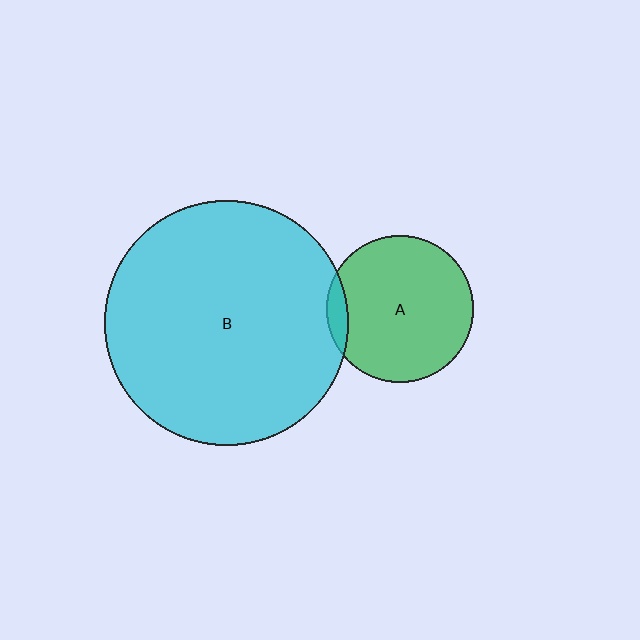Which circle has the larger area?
Circle B (cyan).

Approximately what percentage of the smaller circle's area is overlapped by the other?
Approximately 5%.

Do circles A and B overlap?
Yes.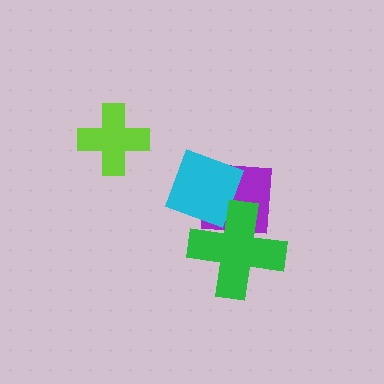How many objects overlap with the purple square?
2 objects overlap with the purple square.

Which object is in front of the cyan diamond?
The green cross is in front of the cyan diamond.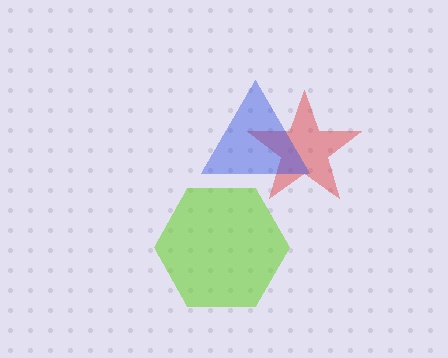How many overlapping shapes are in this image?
There are 3 overlapping shapes in the image.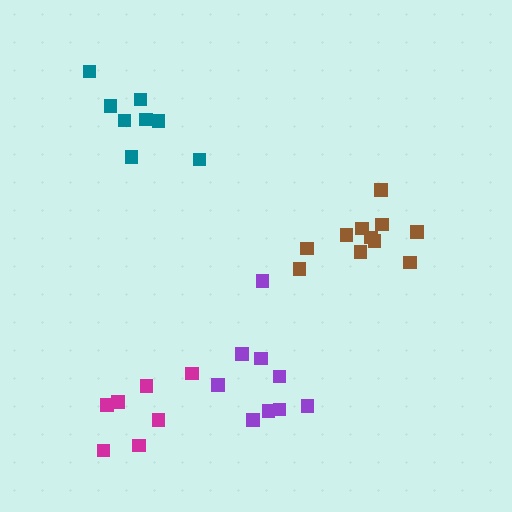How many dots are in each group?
Group 1: 11 dots, Group 2: 9 dots, Group 3: 7 dots, Group 4: 8 dots (35 total).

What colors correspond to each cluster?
The clusters are colored: brown, purple, magenta, teal.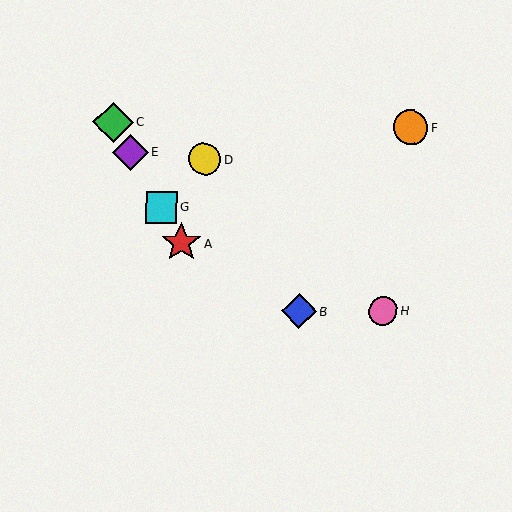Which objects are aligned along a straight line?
Objects A, C, E, G are aligned along a straight line.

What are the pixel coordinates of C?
Object C is at (113, 122).